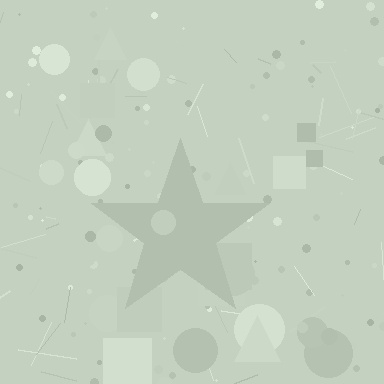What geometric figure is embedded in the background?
A star is embedded in the background.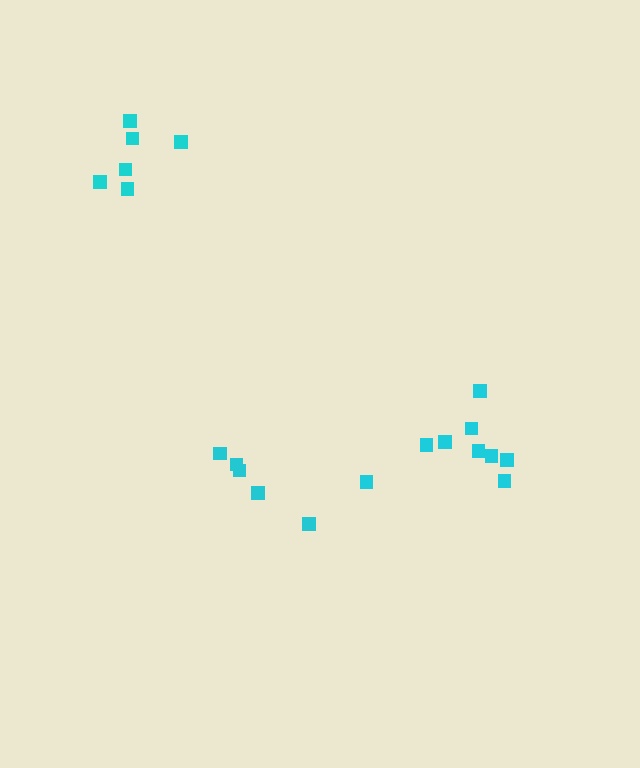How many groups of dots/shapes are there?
There are 3 groups.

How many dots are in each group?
Group 1: 9 dots, Group 2: 5 dots, Group 3: 6 dots (20 total).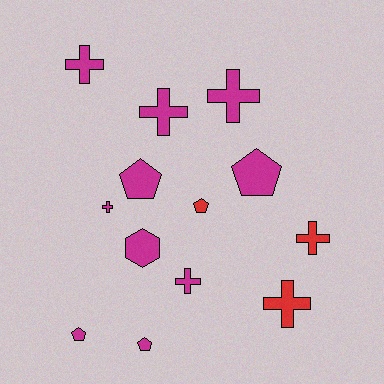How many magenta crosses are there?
There are 5 magenta crosses.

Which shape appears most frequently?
Cross, with 7 objects.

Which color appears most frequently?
Magenta, with 10 objects.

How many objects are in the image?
There are 13 objects.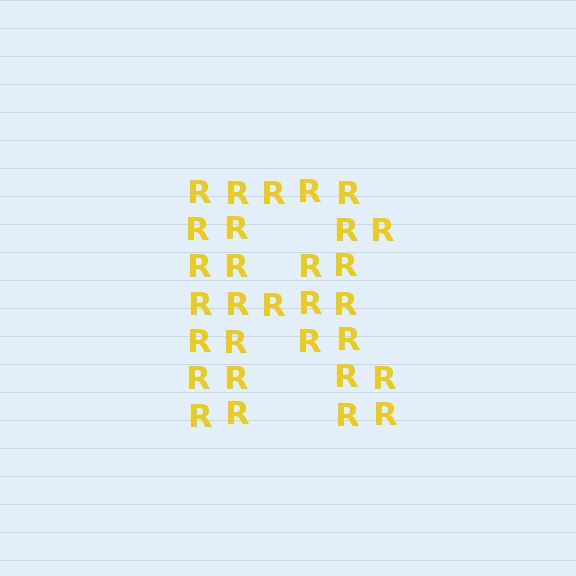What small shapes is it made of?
It is made of small letter R's.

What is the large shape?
The large shape is the letter R.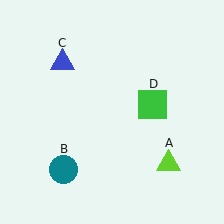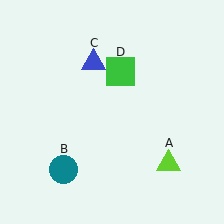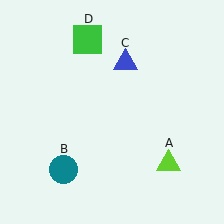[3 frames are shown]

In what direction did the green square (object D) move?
The green square (object D) moved up and to the left.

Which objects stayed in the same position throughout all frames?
Lime triangle (object A) and teal circle (object B) remained stationary.